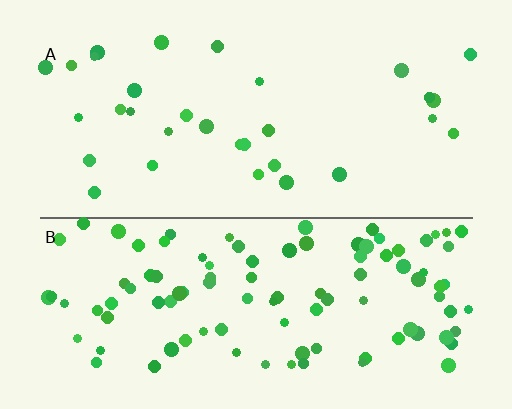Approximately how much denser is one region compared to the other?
Approximately 3.4× — region B over region A.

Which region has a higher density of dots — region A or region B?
B (the bottom).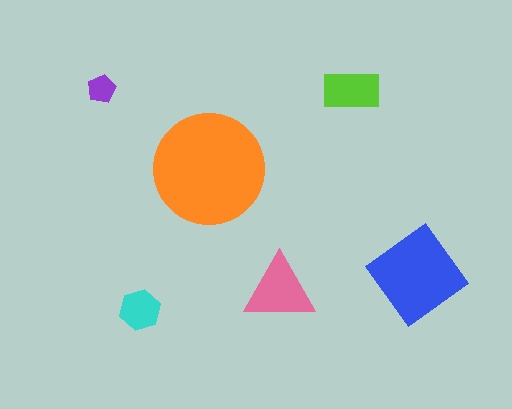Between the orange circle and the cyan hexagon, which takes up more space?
The orange circle.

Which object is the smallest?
The purple pentagon.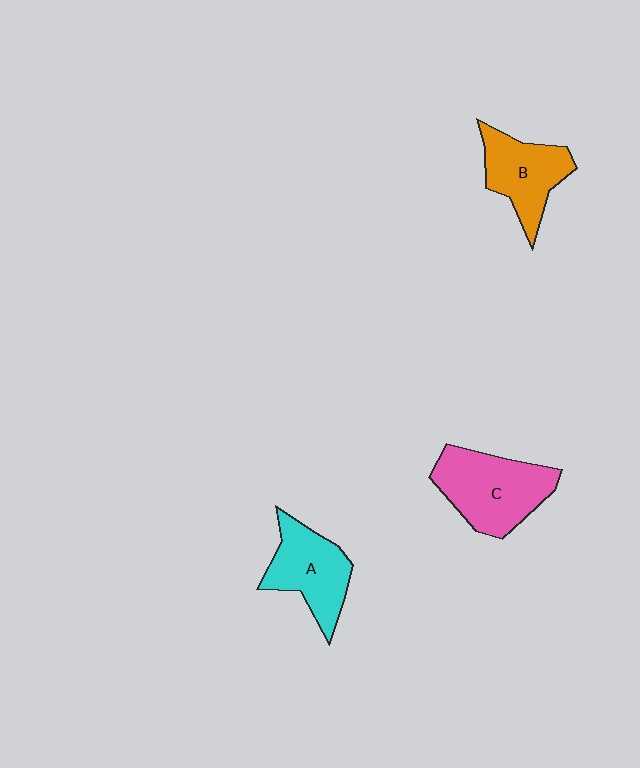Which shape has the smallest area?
Shape B (orange).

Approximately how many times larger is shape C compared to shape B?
Approximately 1.3 times.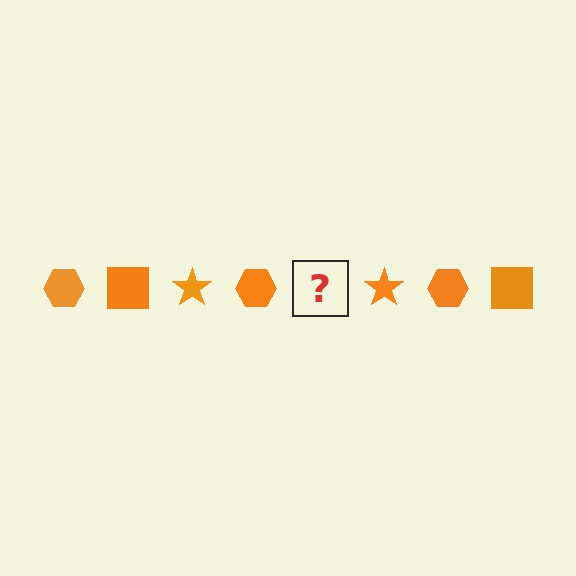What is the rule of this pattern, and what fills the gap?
The rule is that the pattern cycles through hexagon, square, star shapes in orange. The gap should be filled with an orange square.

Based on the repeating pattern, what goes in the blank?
The blank should be an orange square.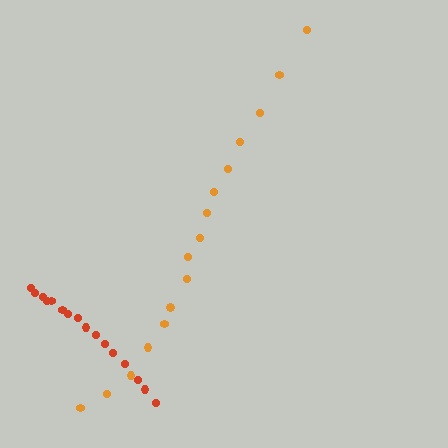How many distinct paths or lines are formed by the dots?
There are 2 distinct paths.